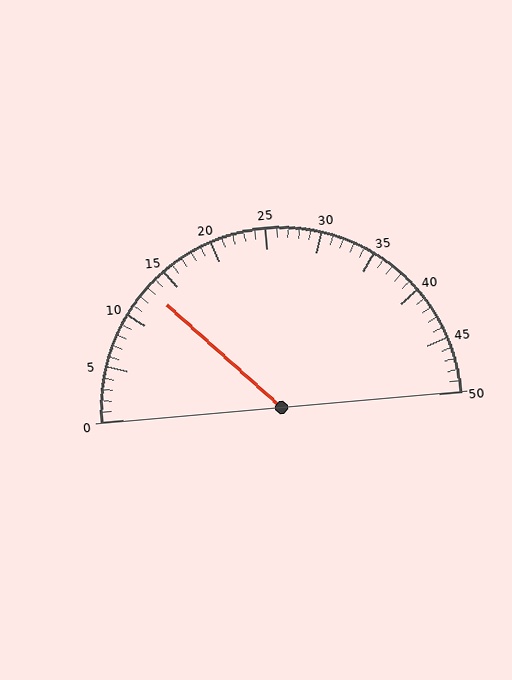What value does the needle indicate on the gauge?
The needle indicates approximately 13.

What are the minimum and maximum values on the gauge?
The gauge ranges from 0 to 50.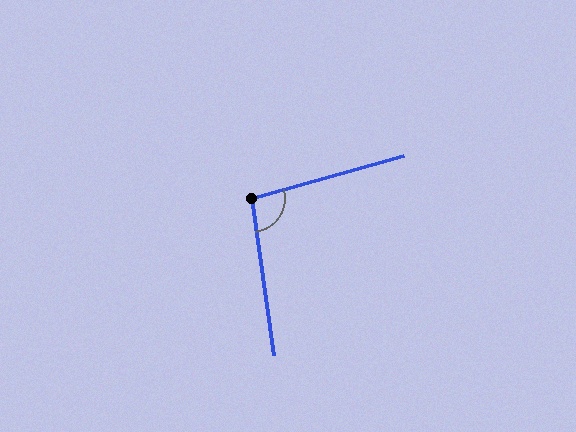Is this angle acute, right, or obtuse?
It is obtuse.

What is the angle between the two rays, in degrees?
Approximately 98 degrees.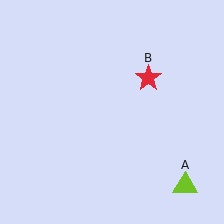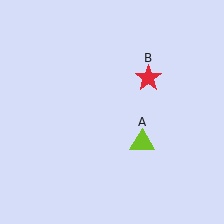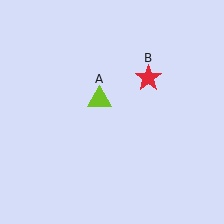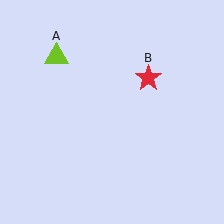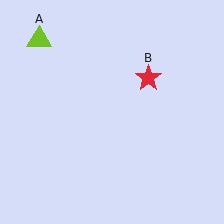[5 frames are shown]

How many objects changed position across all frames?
1 object changed position: lime triangle (object A).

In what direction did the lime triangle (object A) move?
The lime triangle (object A) moved up and to the left.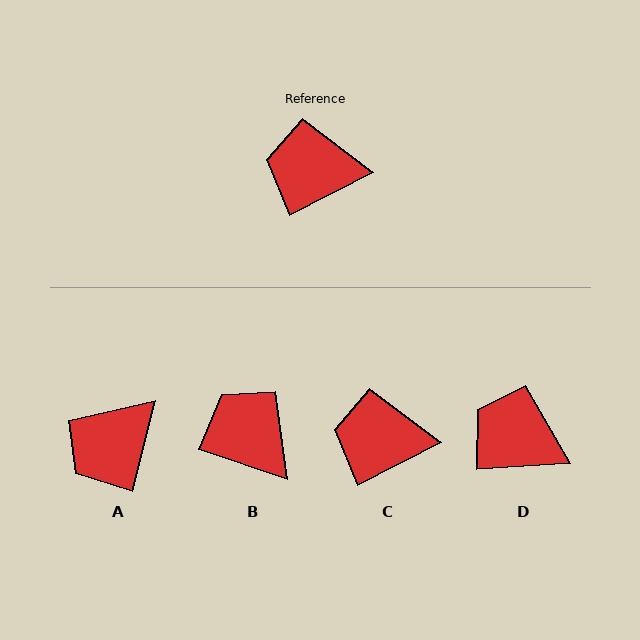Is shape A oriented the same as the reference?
No, it is off by about 50 degrees.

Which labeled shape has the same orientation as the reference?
C.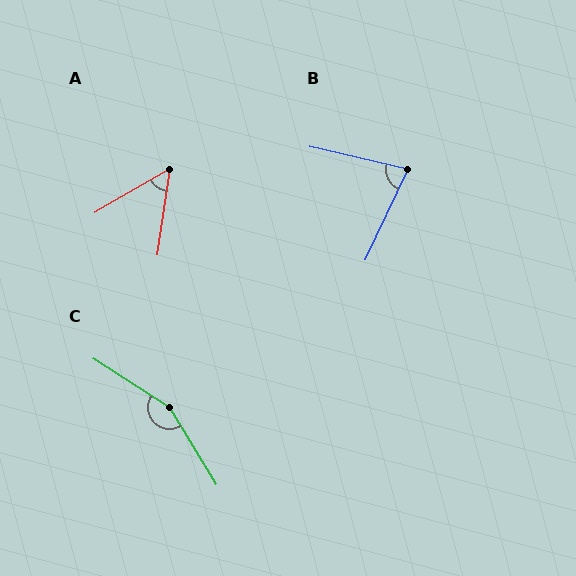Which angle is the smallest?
A, at approximately 51 degrees.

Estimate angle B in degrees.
Approximately 77 degrees.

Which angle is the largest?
C, at approximately 154 degrees.